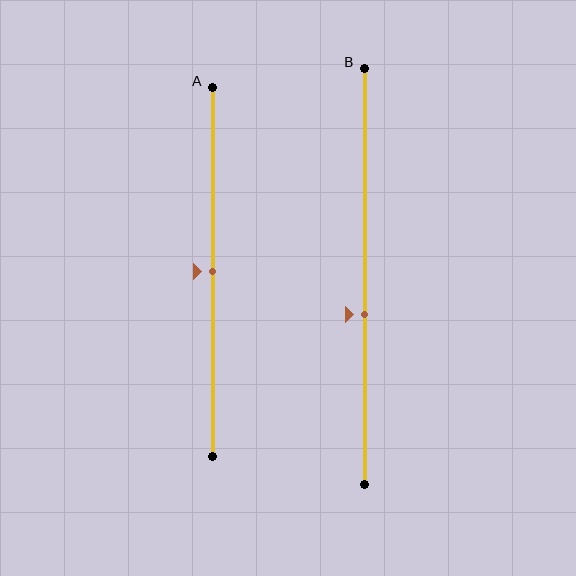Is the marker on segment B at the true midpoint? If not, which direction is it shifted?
No, the marker on segment B is shifted downward by about 9% of the segment length.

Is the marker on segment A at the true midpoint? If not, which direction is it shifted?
Yes, the marker on segment A is at the true midpoint.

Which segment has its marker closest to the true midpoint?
Segment A has its marker closest to the true midpoint.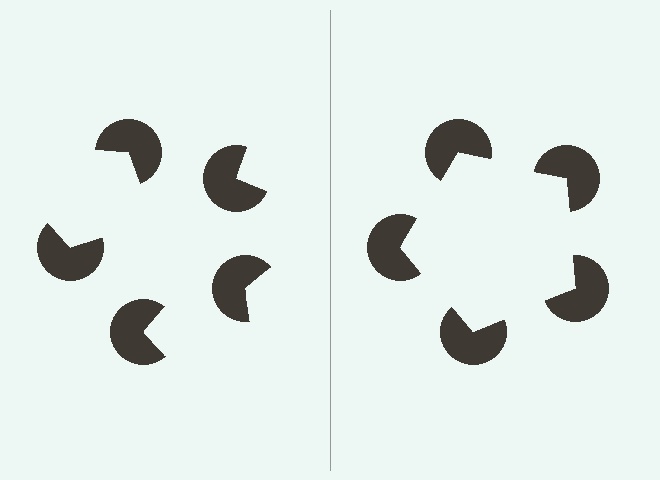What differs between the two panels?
The pac-man discs are positioned identically on both sides; only the wedge orientations differ. On the right they align to a pentagon; on the left they are misaligned.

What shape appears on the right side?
An illusory pentagon.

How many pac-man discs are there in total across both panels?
10 — 5 on each side.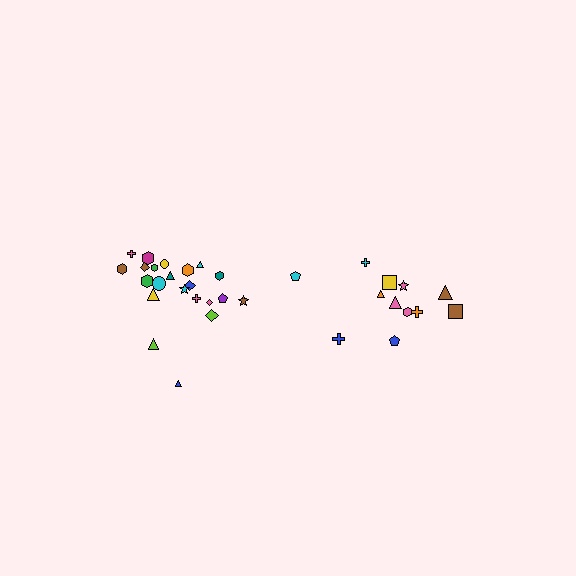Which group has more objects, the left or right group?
The left group.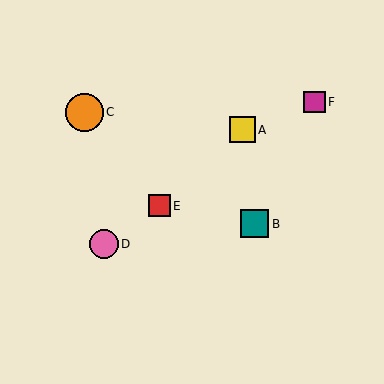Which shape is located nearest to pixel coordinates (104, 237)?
The pink circle (labeled D) at (104, 244) is nearest to that location.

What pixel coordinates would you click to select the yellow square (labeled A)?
Click at (242, 130) to select the yellow square A.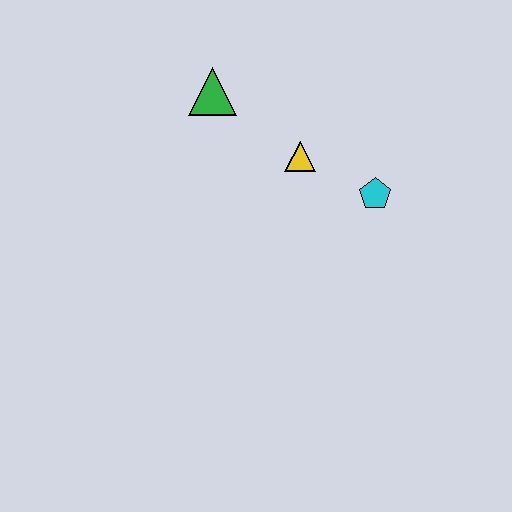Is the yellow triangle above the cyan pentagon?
Yes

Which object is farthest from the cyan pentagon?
The green triangle is farthest from the cyan pentagon.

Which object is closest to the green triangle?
The yellow triangle is closest to the green triangle.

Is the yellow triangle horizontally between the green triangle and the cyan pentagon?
Yes